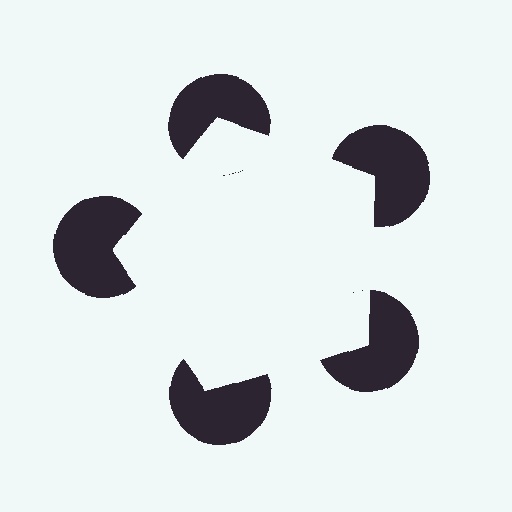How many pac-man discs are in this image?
There are 5 — one at each vertex of the illusory pentagon.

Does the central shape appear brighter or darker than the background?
It typically appears slightly brighter than the background, even though no actual brightness change is drawn.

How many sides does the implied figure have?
5 sides.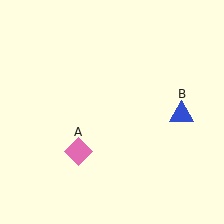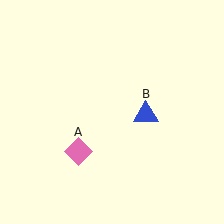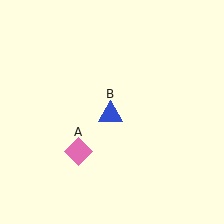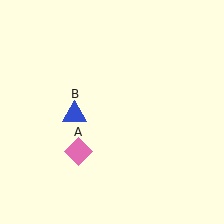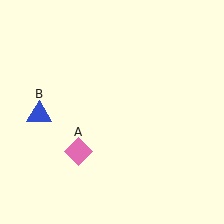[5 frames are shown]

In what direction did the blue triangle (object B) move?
The blue triangle (object B) moved left.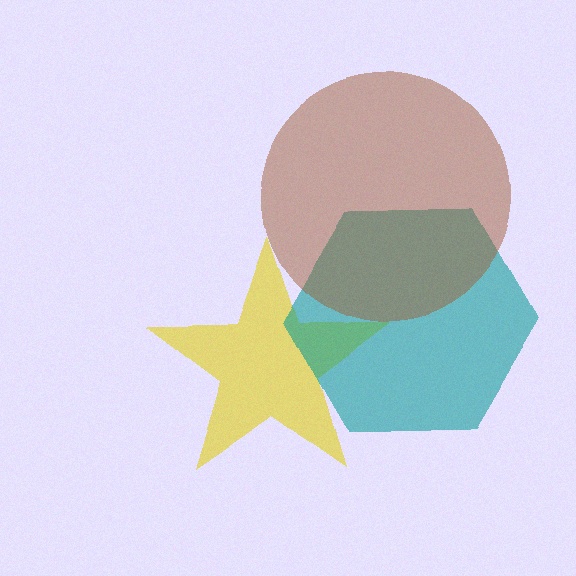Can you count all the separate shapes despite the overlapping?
Yes, there are 3 separate shapes.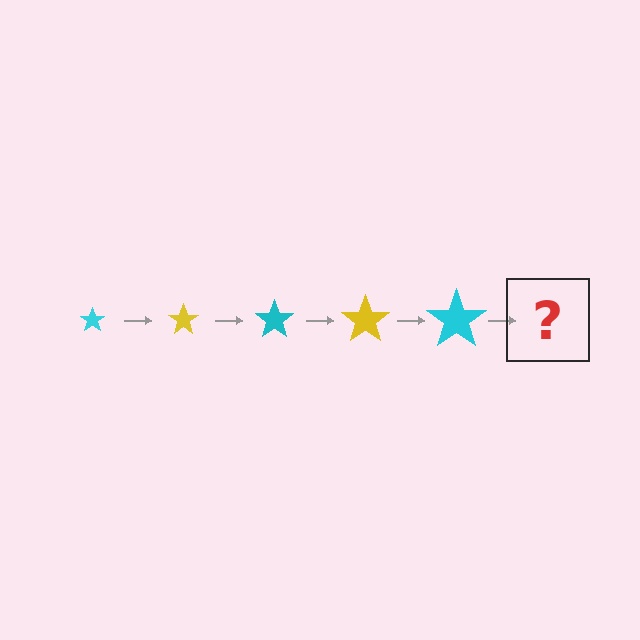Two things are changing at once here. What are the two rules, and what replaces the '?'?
The two rules are that the star grows larger each step and the color cycles through cyan and yellow. The '?' should be a yellow star, larger than the previous one.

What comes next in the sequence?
The next element should be a yellow star, larger than the previous one.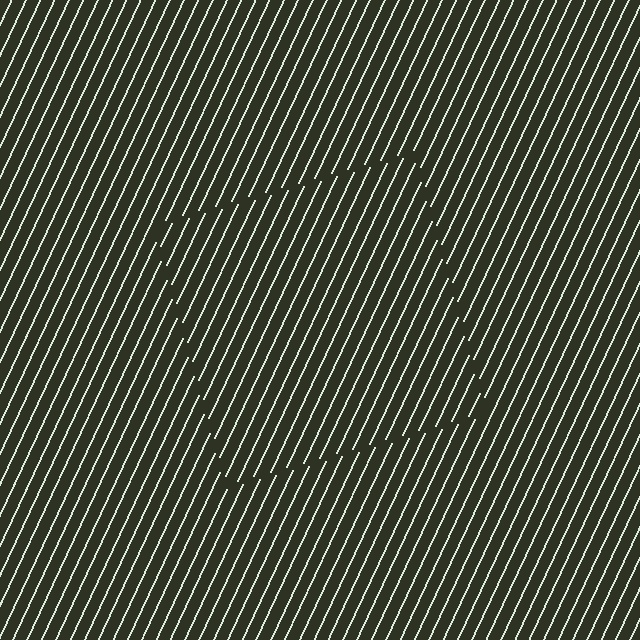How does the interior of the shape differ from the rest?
The interior of the shape contains the same grating, shifted by half a period — the contour is defined by the phase discontinuity where line-ends from the inner and outer gratings abut.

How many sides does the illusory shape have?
4 sides — the line-ends trace a square.